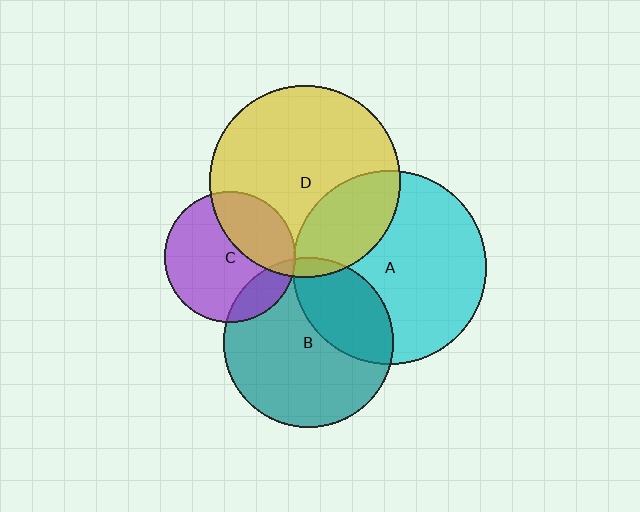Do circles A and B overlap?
Yes.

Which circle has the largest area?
Circle A (cyan).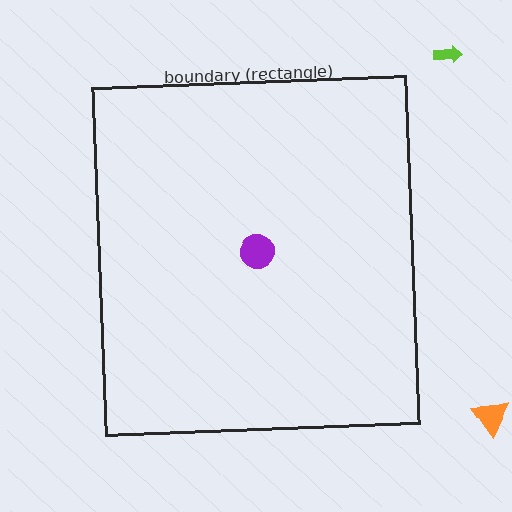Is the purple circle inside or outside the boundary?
Inside.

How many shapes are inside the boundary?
1 inside, 2 outside.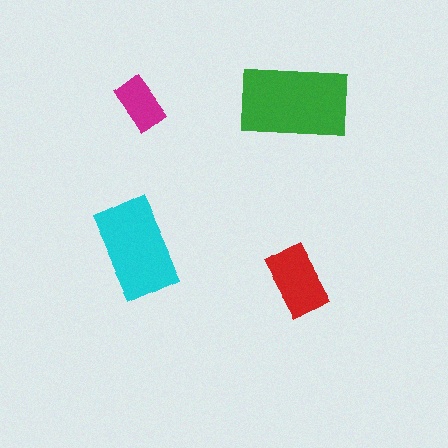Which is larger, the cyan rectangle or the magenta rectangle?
The cyan one.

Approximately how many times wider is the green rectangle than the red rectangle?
About 1.5 times wider.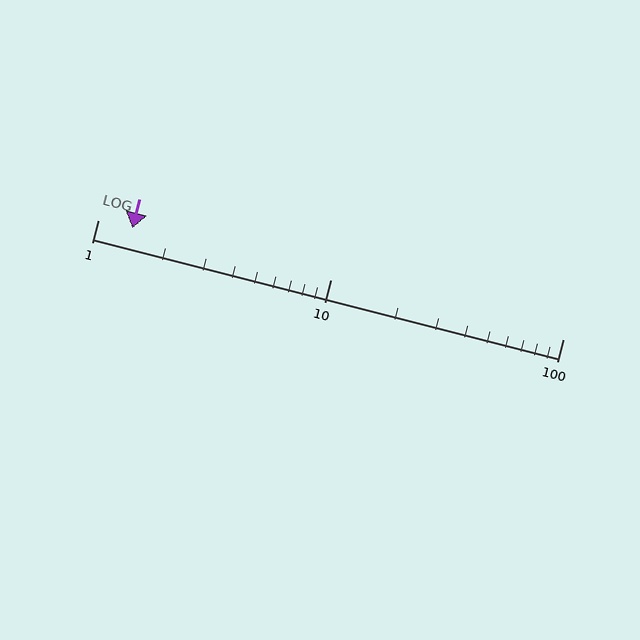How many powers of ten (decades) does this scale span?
The scale spans 2 decades, from 1 to 100.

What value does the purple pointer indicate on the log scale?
The pointer indicates approximately 1.4.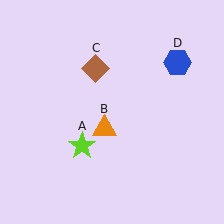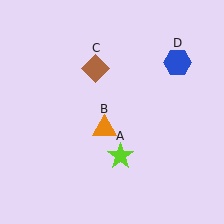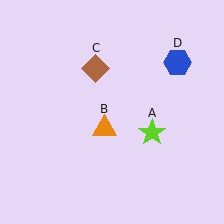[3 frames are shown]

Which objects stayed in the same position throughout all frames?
Orange triangle (object B) and brown diamond (object C) and blue hexagon (object D) remained stationary.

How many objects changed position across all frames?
1 object changed position: lime star (object A).